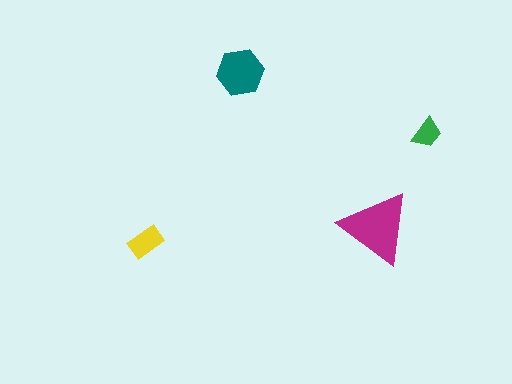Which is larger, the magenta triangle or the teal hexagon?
The magenta triangle.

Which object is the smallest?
The green trapezoid.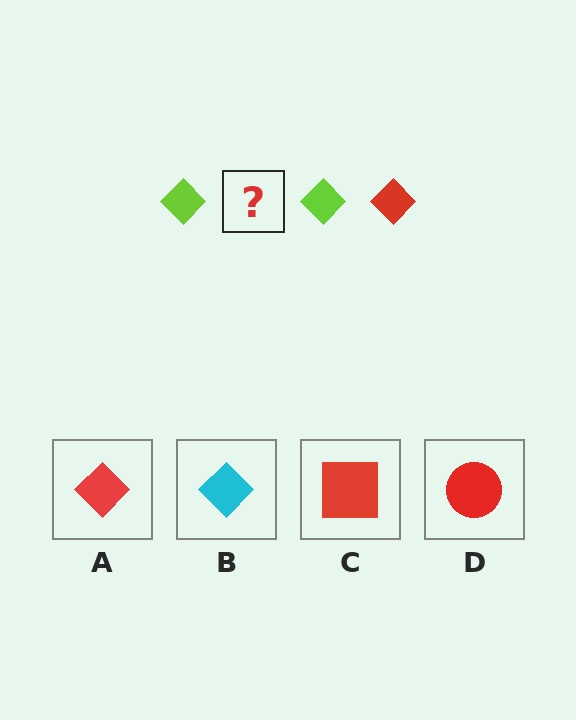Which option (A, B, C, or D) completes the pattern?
A.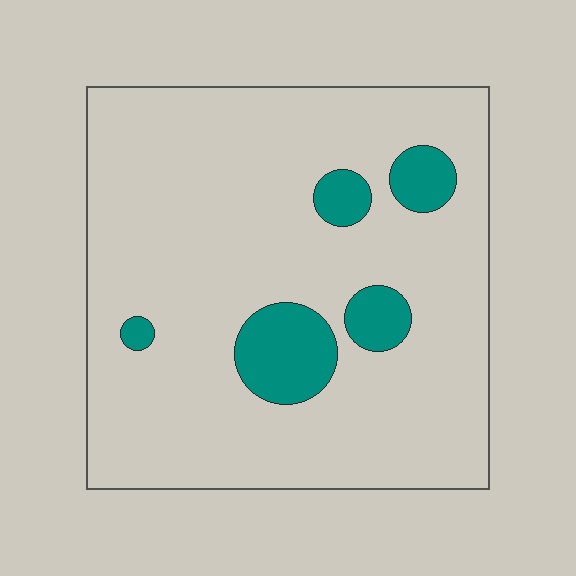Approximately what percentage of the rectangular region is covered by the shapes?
Approximately 10%.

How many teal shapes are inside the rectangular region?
5.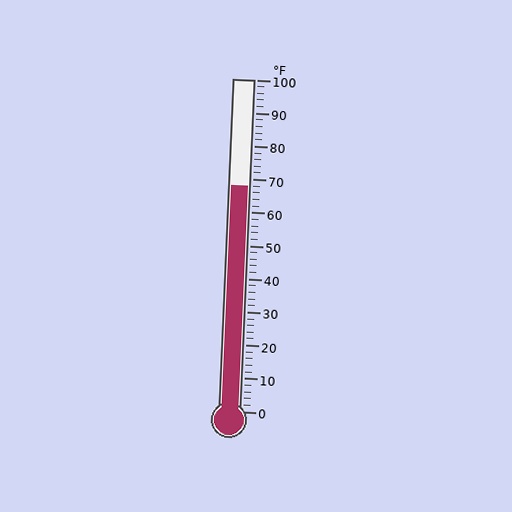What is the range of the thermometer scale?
The thermometer scale ranges from 0°F to 100°F.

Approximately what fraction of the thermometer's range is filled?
The thermometer is filled to approximately 70% of its range.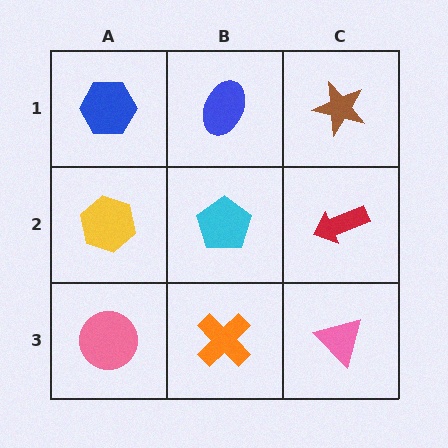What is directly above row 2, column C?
A brown star.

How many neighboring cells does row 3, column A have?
2.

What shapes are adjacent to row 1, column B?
A cyan pentagon (row 2, column B), a blue hexagon (row 1, column A), a brown star (row 1, column C).